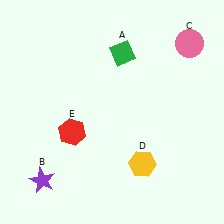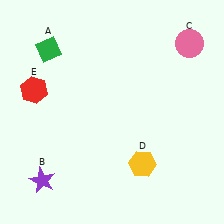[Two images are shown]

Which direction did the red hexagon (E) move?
The red hexagon (E) moved up.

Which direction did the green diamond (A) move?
The green diamond (A) moved left.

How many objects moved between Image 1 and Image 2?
2 objects moved between the two images.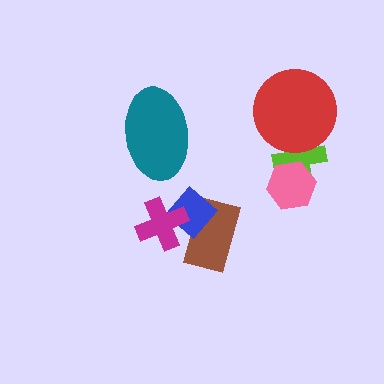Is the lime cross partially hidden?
Yes, it is partially covered by another shape.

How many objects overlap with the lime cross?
2 objects overlap with the lime cross.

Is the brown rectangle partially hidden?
Yes, it is partially covered by another shape.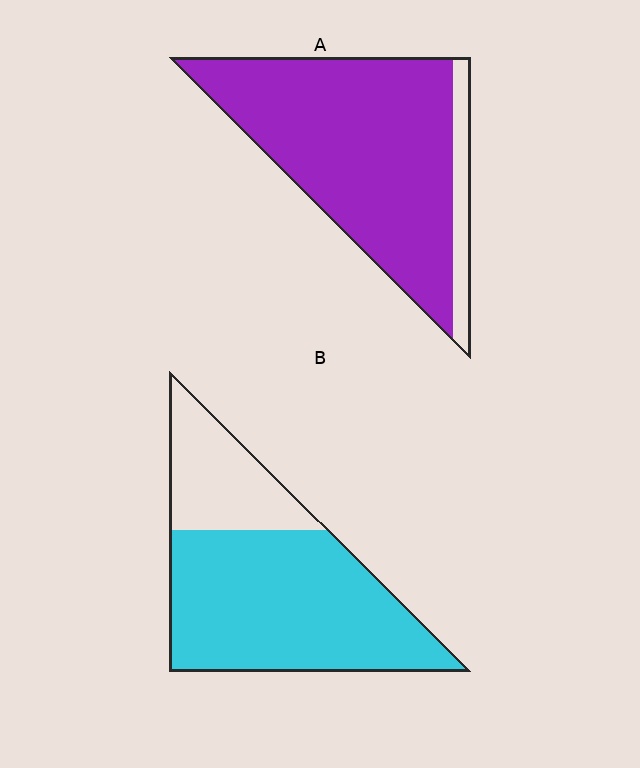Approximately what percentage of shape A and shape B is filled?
A is approximately 90% and B is approximately 70%.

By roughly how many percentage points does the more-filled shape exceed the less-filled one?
By roughly 15 percentage points (A over B).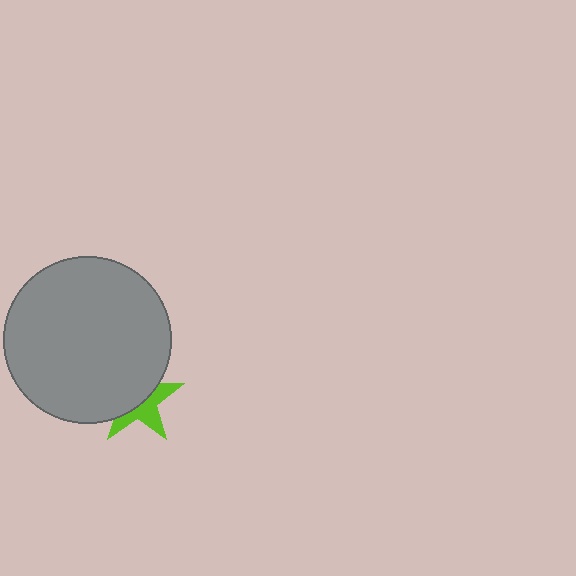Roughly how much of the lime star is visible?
A small part of it is visible (roughly 44%).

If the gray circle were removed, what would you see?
You would see the complete lime star.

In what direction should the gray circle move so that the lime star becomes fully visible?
The gray circle should move toward the upper-left. That is the shortest direction to clear the overlap and leave the lime star fully visible.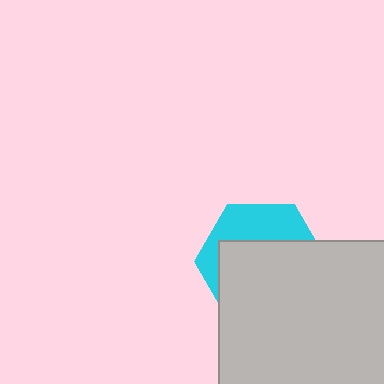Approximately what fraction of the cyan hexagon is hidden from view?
Roughly 66% of the cyan hexagon is hidden behind the light gray rectangle.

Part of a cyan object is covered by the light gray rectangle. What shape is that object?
It is a hexagon.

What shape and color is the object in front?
The object in front is a light gray rectangle.